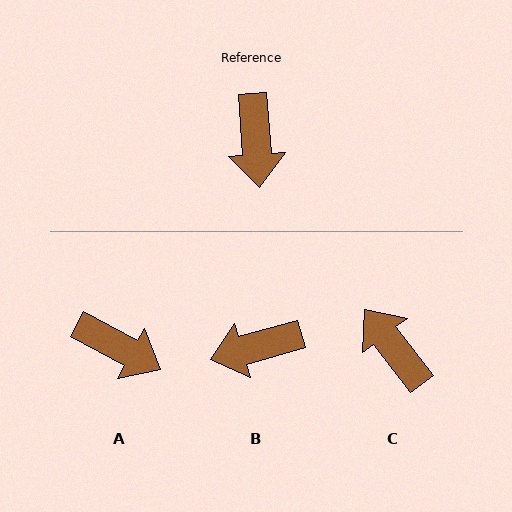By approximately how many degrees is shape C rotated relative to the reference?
Approximately 147 degrees clockwise.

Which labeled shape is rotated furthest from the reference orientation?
C, about 147 degrees away.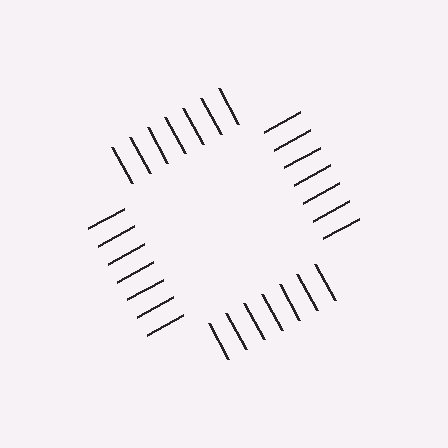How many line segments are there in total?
28 — 7 along each of the 4 edges.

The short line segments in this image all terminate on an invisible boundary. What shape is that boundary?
An illusory square — the line segments terminate on its edges but no continuous stroke is drawn.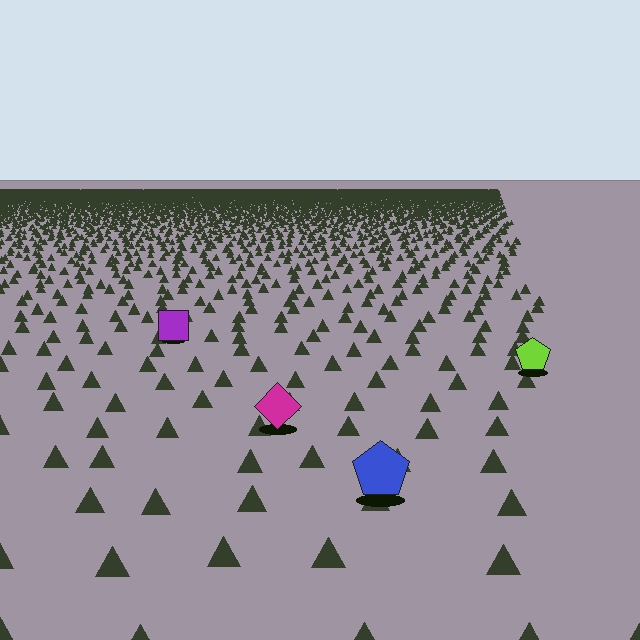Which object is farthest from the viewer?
The purple square is farthest from the viewer. It appears smaller and the ground texture around it is denser.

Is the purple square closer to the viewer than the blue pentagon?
No. The blue pentagon is closer — you can tell from the texture gradient: the ground texture is coarser near it.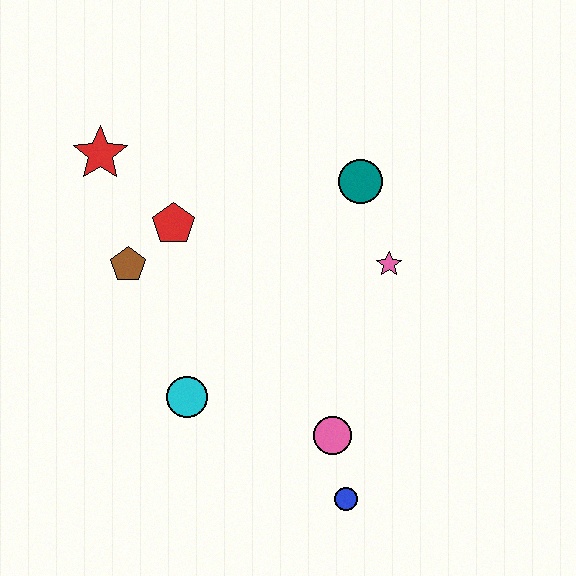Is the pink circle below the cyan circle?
Yes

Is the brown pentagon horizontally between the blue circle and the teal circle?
No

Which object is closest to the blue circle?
The pink circle is closest to the blue circle.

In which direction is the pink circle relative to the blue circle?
The pink circle is above the blue circle.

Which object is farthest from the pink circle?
The red star is farthest from the pink circle.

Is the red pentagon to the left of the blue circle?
Yes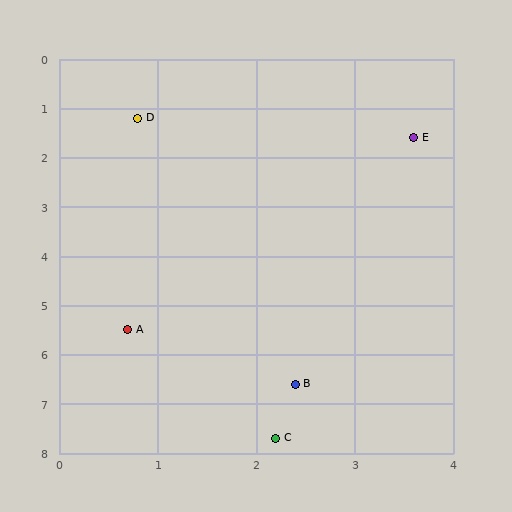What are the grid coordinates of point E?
Point E is at approximately (3.6, 1.6).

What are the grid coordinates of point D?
Point D is at approximately (0.8, 1.2).